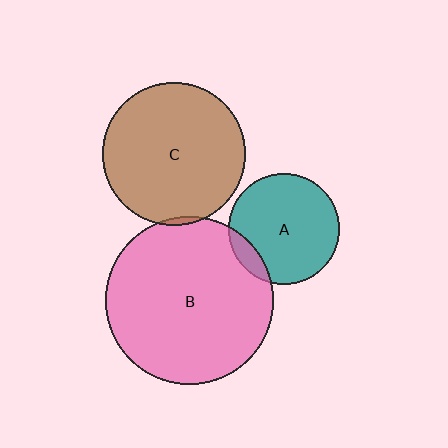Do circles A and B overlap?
Yes.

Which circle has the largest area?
Circle B (pink).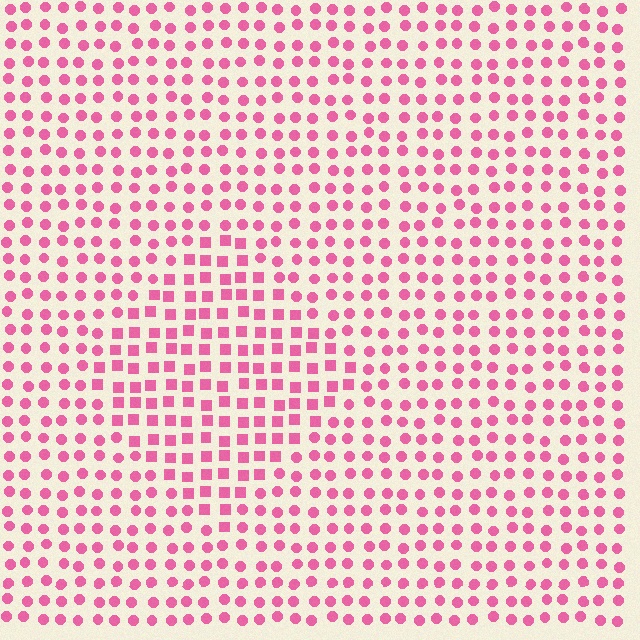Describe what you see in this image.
The image is filled with small pink elements arranged in a uniform grid. A diamond-shaped region contains squares, while the surrounding area contains circles. The boundary is defined purely by the change in element shape.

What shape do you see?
I see a diamond.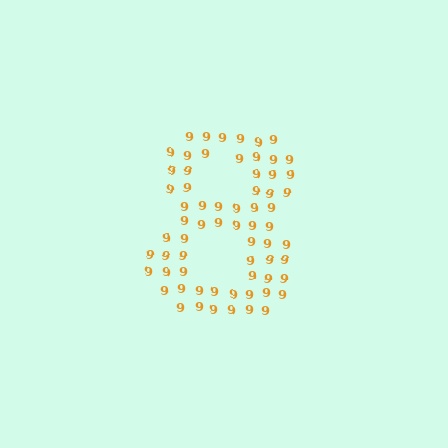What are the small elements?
The small elements are digit 9's.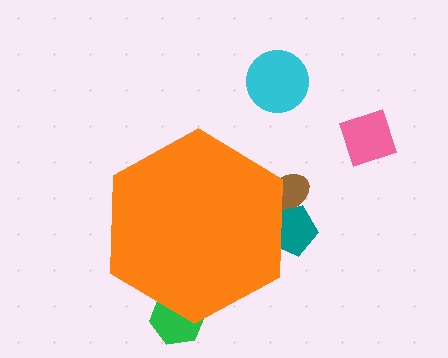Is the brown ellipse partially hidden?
Yes, the brown ellipse is partially hidden behind the orange hexagon.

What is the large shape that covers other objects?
An orange hexagon.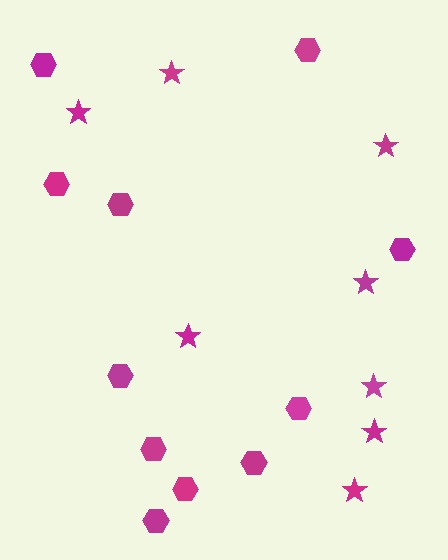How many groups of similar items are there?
There are 2 groups: one group of stars (8) and one group of hexagons (11).